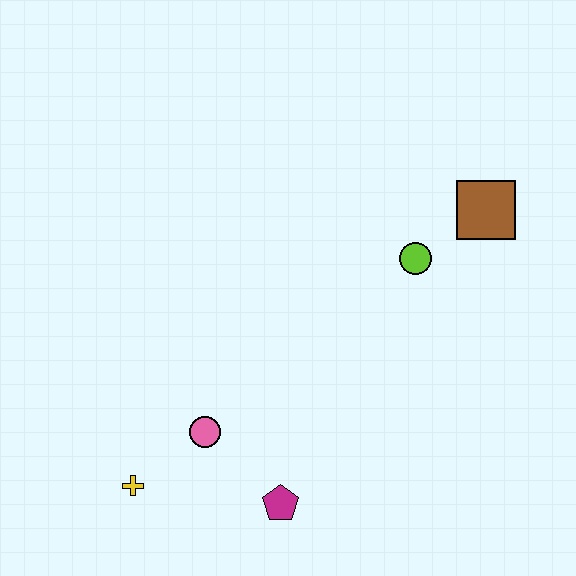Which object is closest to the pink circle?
The yellow cross is closest to the pink circle.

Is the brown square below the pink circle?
No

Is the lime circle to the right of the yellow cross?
Yes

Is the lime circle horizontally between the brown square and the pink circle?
Yes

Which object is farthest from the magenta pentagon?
The brown square is farthest from the magenta pentagon.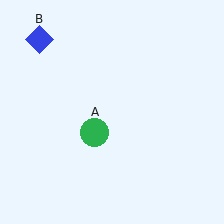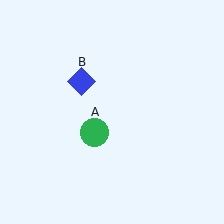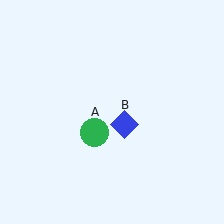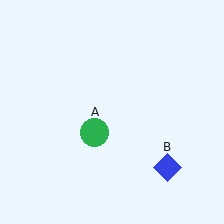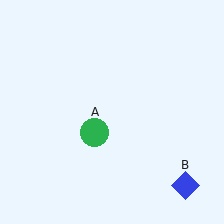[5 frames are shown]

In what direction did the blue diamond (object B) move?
The blue diamond (object B) moved down and to the right.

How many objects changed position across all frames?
1 object changed position: blue diamond (object B).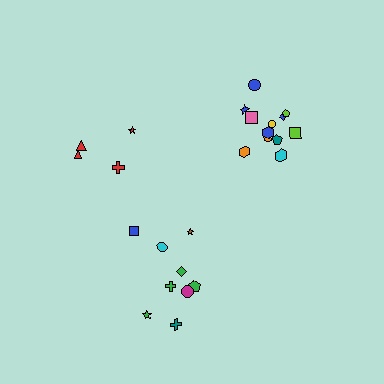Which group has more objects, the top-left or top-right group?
The top-right group.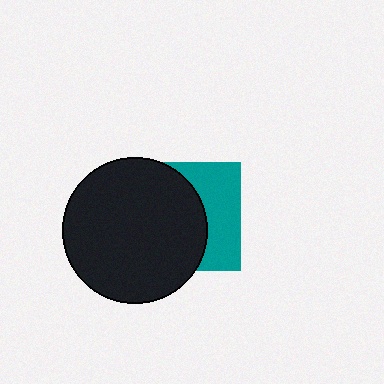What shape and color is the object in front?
The object in front is a black circle.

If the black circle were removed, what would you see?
You would see the complete teal square.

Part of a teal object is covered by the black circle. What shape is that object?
It is a square.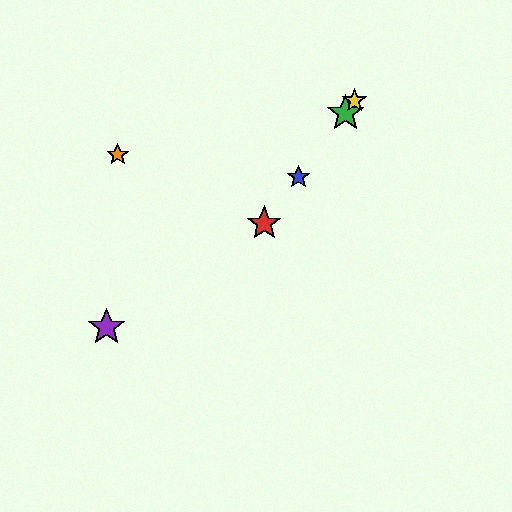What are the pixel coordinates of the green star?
The green star is at (345, 113).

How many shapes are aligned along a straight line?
4 shapes (the red star, the blue star, the green star, the yellow star) are aligned along a straight line.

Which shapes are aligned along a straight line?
The red star, the blue star, the green star, the yellow star are aligned along a straight line.